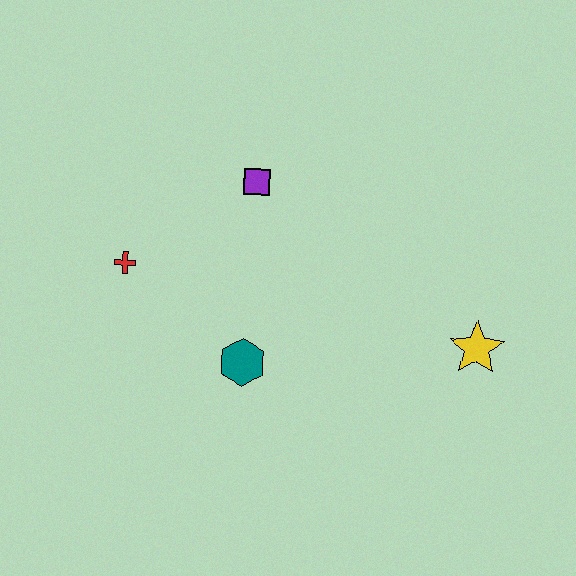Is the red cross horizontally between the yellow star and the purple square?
No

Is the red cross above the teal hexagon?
Yes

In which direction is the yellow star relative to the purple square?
The yellow star is to the right of the purple square.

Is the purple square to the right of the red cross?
Yes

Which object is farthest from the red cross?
The yellow star is farthest from the red cross.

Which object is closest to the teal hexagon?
The red cross is closest to the teal hexagon.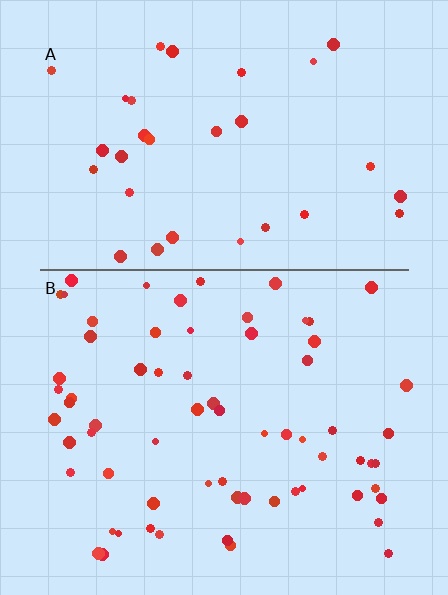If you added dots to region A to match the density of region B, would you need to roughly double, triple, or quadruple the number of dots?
Approximately double.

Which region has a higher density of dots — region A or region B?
B (the bottom).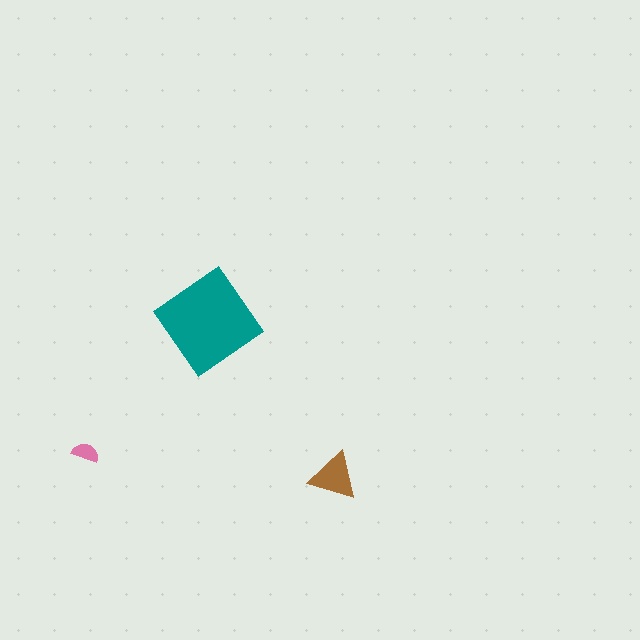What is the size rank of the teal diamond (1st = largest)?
1st.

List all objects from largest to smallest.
The teal diamond, the brown triangle, the pink semicircle.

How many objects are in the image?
There are 3 objects in the image.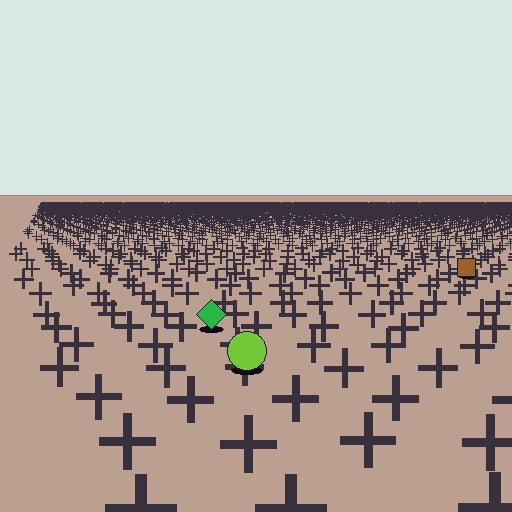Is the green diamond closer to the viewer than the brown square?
Yes. The green diamond is closer — you can tell from the texture gradient: the ground texture is coarser near it.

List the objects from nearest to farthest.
From nearest to farthest: the lime circle, the green diamond, the brown square.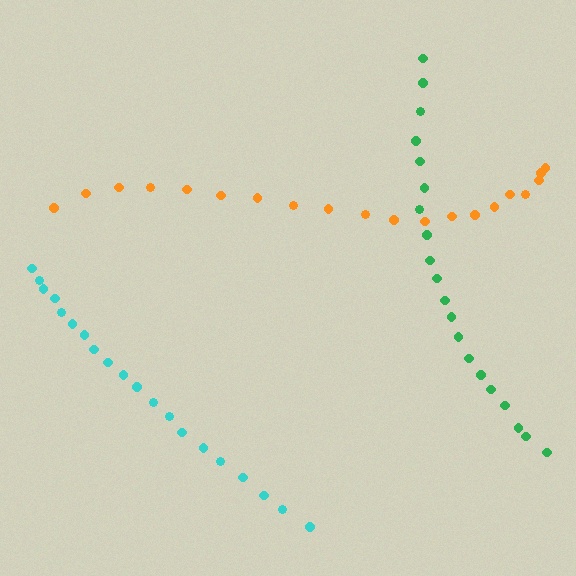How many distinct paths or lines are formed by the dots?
There are 3 distinct paths.